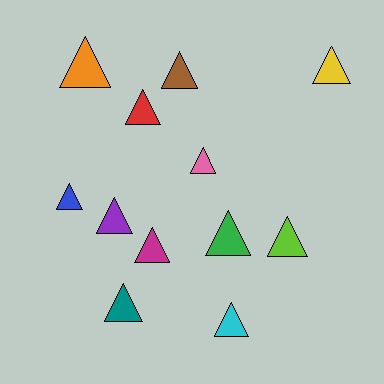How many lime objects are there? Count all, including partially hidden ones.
There is 1 lime object.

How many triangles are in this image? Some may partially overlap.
There are 12 triangles.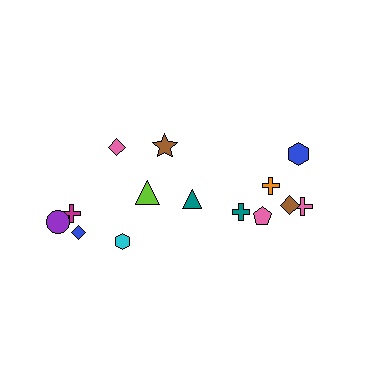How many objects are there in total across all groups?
There are 14 objects.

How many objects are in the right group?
There are 6 objects.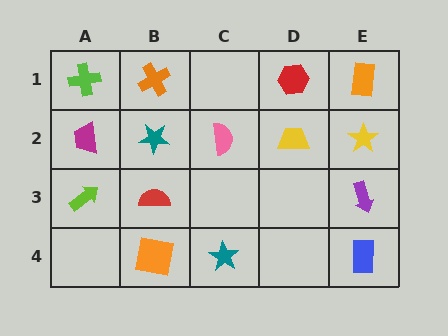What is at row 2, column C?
A pink semicircle.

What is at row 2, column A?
A magenta trapezoid.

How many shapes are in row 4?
3 shapes.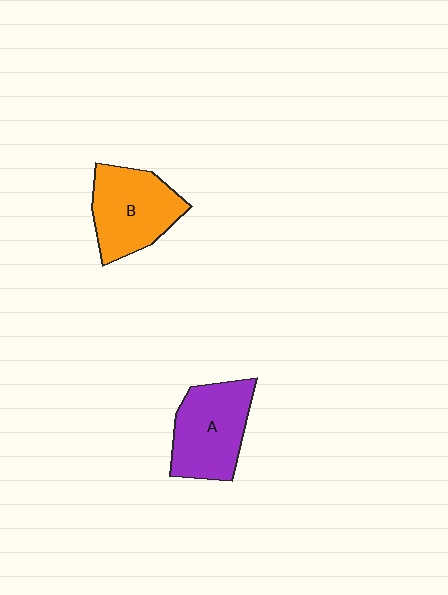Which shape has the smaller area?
Shape B (orange).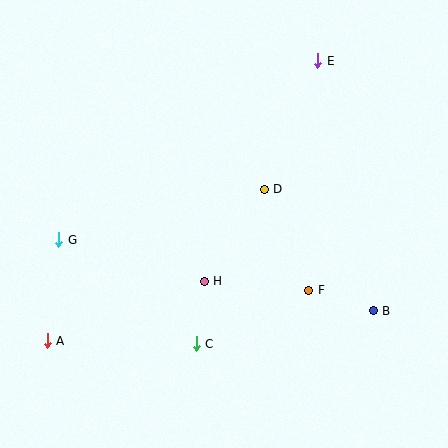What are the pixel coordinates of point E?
Point E is at (318, 61).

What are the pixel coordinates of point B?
Point B is at (373, 311).